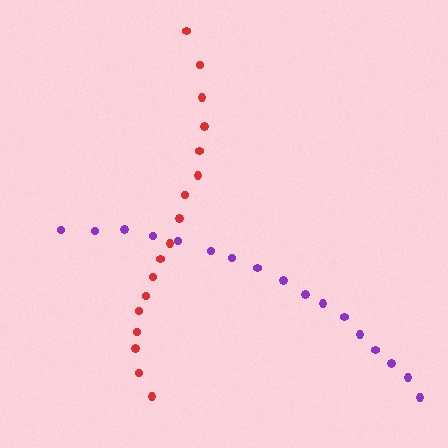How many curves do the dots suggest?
There are 2 distinct paths.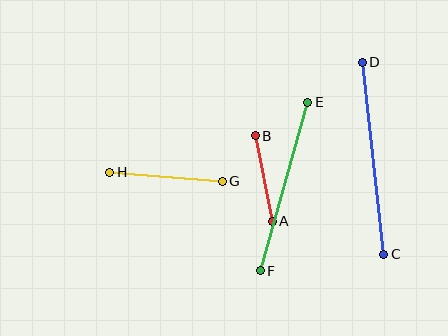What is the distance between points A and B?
The distance is approximately 87 pixels.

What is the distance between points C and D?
The distance is approximately 193 pixels.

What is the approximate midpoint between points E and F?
The midpoint is at approximately (284, 186) pixels.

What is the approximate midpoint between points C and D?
The midpoint is at approximately (373, 158) pixels.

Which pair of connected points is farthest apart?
Points C and D are farthest apart.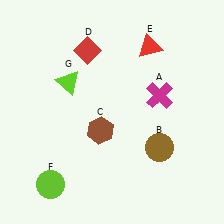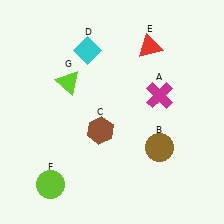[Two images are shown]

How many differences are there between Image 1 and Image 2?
There is 1 difference between the two images.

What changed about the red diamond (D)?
In Image 1, D is red. In Image 2, it changed to cyan.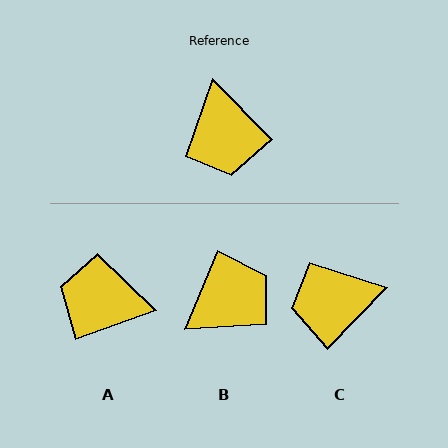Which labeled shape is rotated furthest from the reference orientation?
A, about 115 degrees away.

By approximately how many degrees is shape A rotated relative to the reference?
Approximately 115 degrees clockwise.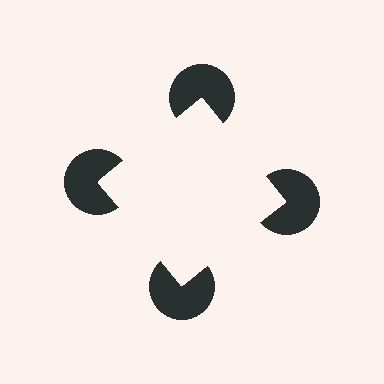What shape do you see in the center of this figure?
An illusory square — its edges are inferred from the aligned wedge cuts in the pac-man discs, not physically drawn.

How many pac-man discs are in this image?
There are 4 — one at each vertex of the illusory square.